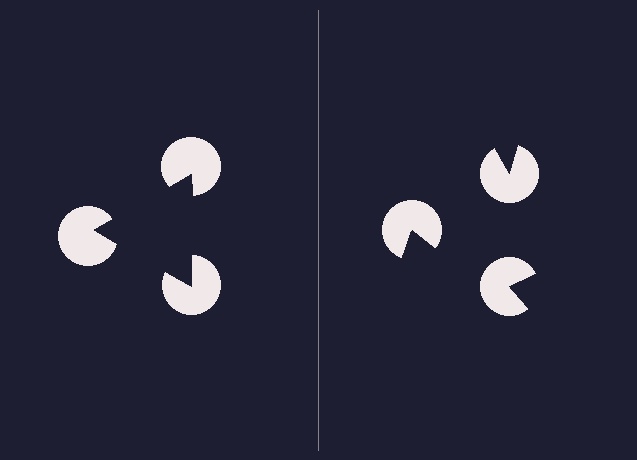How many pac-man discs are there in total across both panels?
6 — 3 on each side.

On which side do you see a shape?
An illusory triangle appears on the left side. On the right side the wedge cuts are rotated, so no coherent shape forms.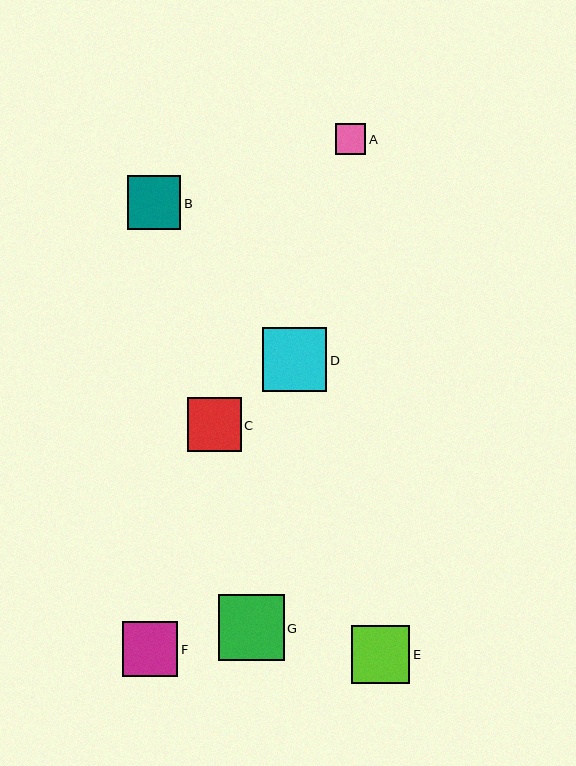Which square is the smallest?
Square A is the smallest with a size of approximately 31 pixels.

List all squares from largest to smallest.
From largest to smallest: G, D, E, F, C, B, A.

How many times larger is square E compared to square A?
Square E is approximately 1.9 times the size of square A.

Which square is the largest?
Square G is the largest with a size of approximately 65 pixels.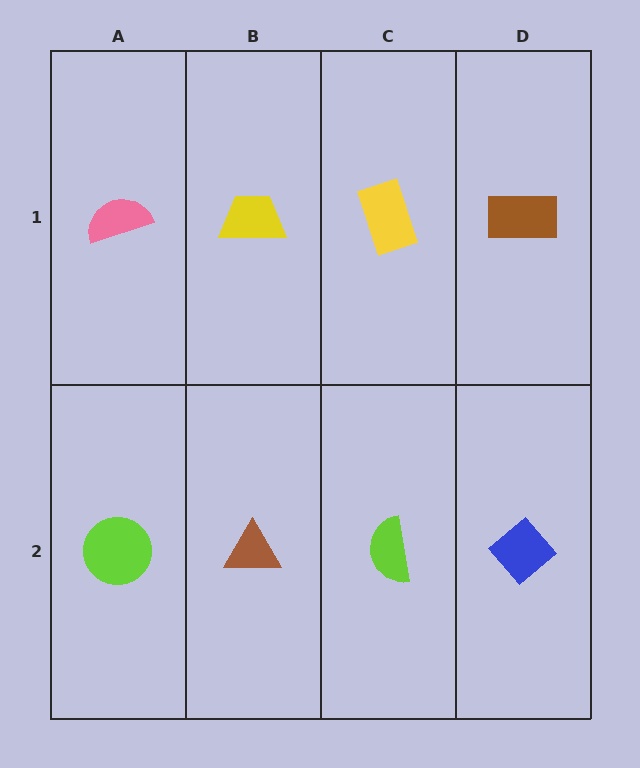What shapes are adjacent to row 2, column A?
A pink semicircle (row 1, column A), a brown triangle (row 2, column B).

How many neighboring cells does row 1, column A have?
2.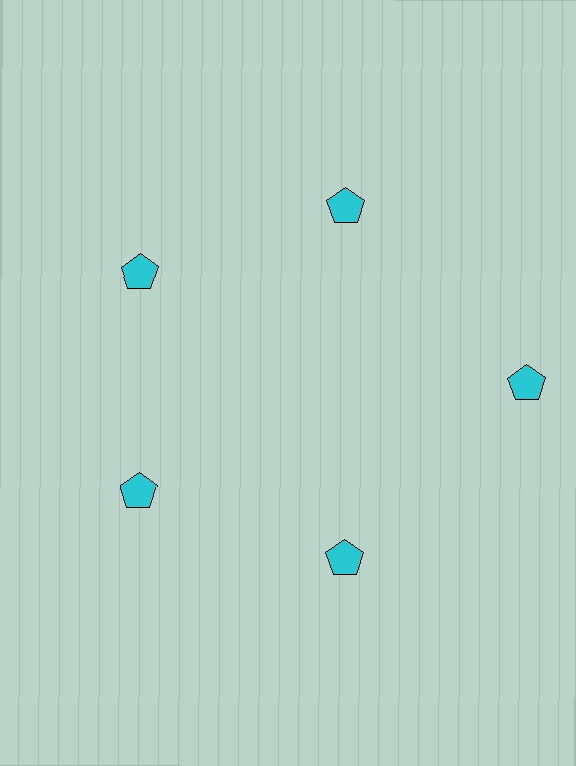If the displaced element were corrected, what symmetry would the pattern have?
It would have 5-fold rotational symmetry — the pattern would map onto itself every 72 degrees.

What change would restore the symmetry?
The symmetry would be restored by moving it inward, back onto the ring so that all 5 pentagons sit at equal angles and equal distance from the center.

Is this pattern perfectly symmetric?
No. The 5 cyan pentagons are arranged in a ring, but one element near the 3 o'clock position is pushed outward from the center, breaking the 5-fold rotational symmetry.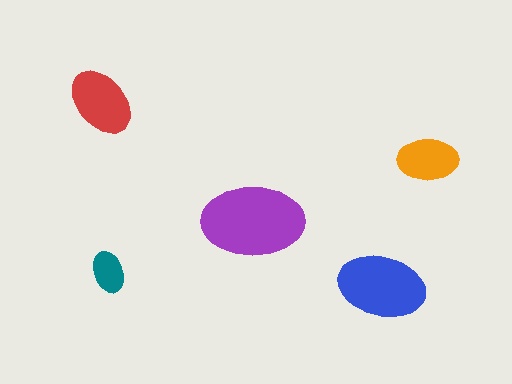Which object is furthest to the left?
The red ellipse is leftmost.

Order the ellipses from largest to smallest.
the purple one, the blue one, the red one, the orange one, the teal one.